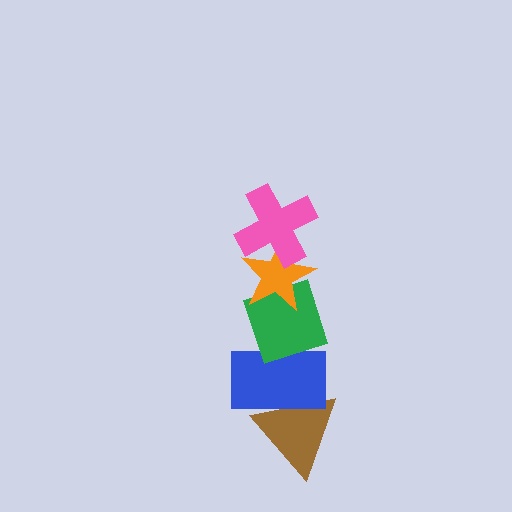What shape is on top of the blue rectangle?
The green diamond is on top of the blue rectangle.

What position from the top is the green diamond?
The green diamond is 3rd from the top.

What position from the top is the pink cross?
The pink cross is 1st from the top.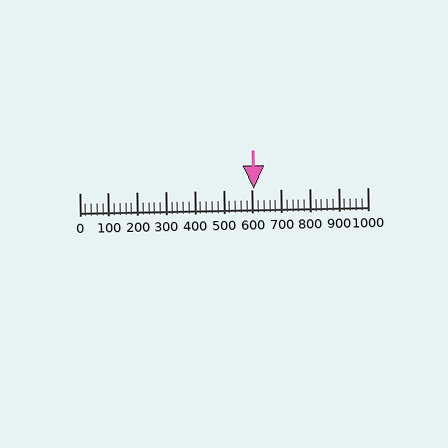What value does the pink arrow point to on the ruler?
The pink arrow points to approximately 605.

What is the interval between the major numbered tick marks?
The major tick marks are spaced 100 units apart.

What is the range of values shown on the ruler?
The ruler shows values from 0 to 1000.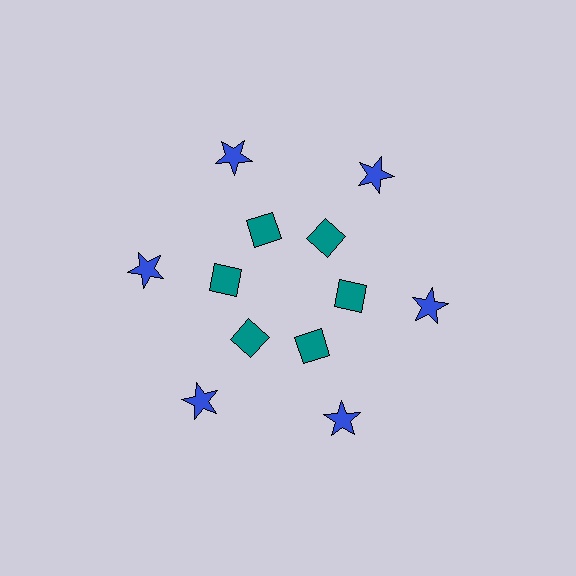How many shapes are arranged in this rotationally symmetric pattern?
There are 12 shapes, arranged in 6 groups of 2.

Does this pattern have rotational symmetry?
Yes, this pattern has 6-fold rotational symmetry. It looks the same after rotating 60 degrees around the center.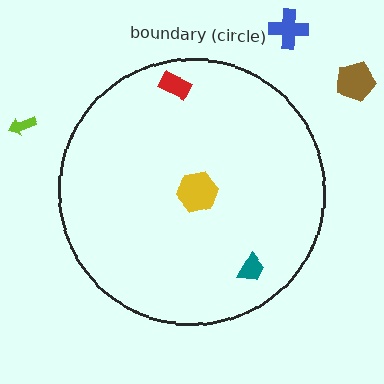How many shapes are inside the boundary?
3 inside, 3 outside.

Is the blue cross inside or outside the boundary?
Outside.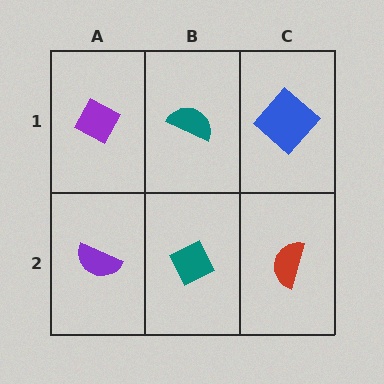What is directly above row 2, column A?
A purple diamond.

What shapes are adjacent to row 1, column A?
A purple semicircle (row 2, column A), a teal semicircle (row 1, column B).